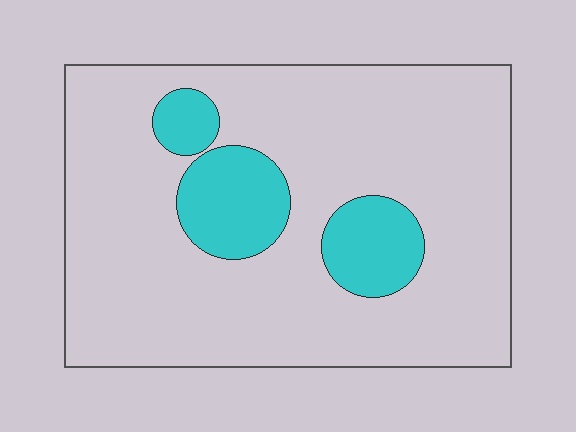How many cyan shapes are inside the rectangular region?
3.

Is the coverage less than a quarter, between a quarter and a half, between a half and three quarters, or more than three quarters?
Less than a quarter.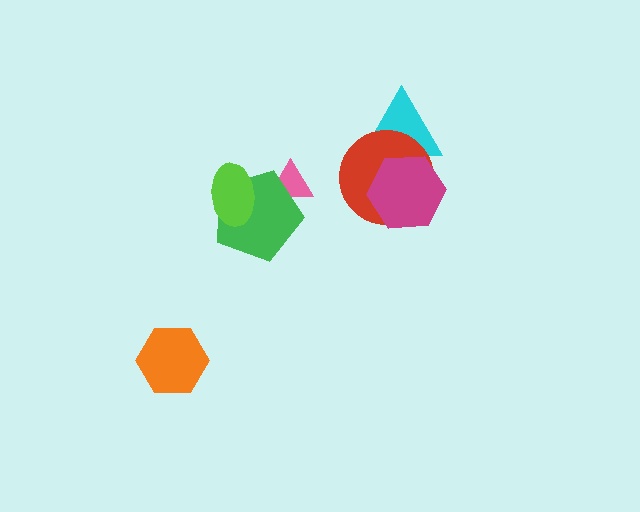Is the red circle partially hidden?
Yes, it is partially covered by another shape.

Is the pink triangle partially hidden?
Yes, it is partially covered by another shape.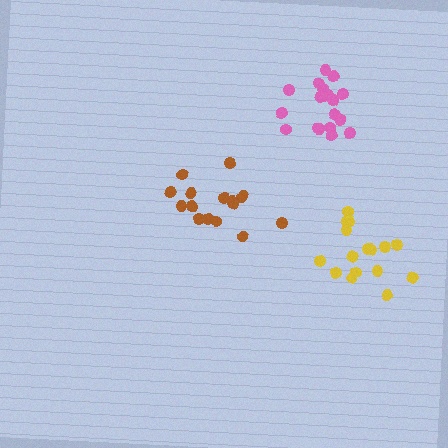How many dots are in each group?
Group 1: 17 dots, Group 2: 16 dots, Group 3: 19 dots (52 total).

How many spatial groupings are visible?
There are 3 spatial groupings.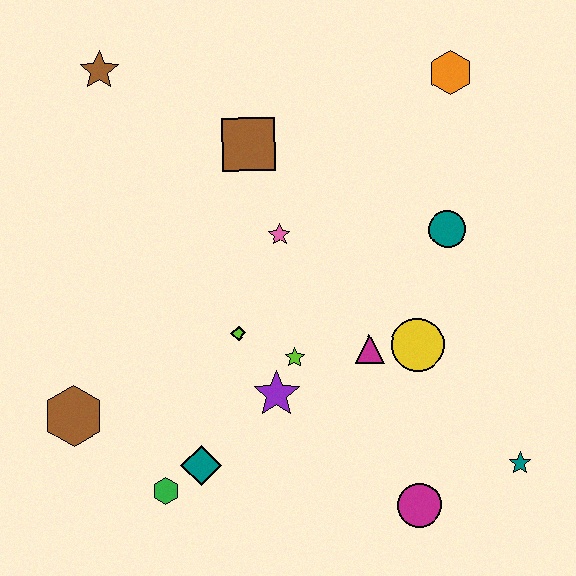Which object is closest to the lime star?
The purple star is closest to the lime star.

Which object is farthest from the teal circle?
The brown hexagon is farthest from the teal circle.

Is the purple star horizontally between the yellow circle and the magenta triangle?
No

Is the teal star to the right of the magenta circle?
Yes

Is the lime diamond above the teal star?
Yes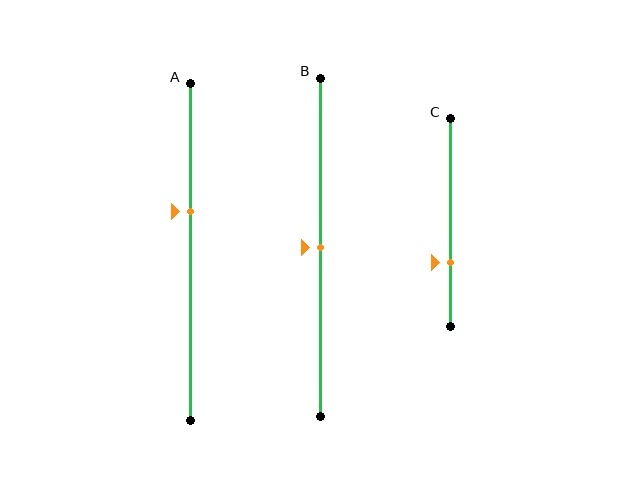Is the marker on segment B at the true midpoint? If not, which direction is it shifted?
Yes, the marker on segment B is at the true midpoint.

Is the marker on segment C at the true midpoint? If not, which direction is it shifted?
No, the marker on segment C is shifted downward by about 19% of the segment length.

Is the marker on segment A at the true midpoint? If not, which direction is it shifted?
No, the marker on segment A is shifted upward by about 12% of the segment length.